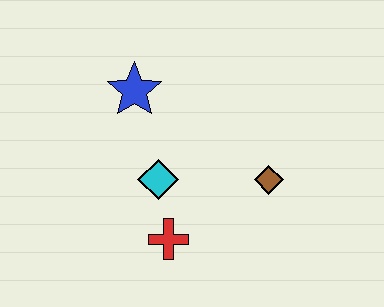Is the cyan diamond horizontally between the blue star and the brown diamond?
Yes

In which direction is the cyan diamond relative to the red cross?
The cyan diamond is above the red cross.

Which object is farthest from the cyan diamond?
The brown diamond is farthest from the cyan diamond.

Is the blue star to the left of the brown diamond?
Yes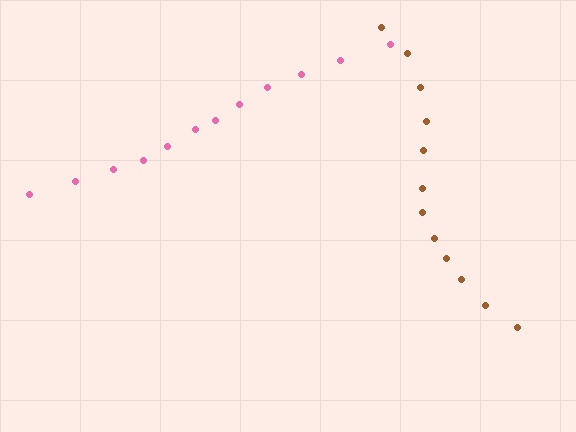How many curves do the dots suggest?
There are 2 distinct paths.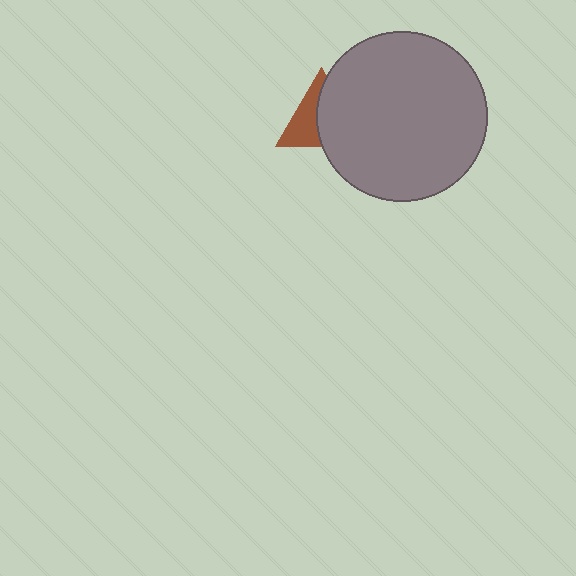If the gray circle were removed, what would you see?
You would see the complete brown triangle.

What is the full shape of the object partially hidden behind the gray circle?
The partially hidden object is a brown triangle.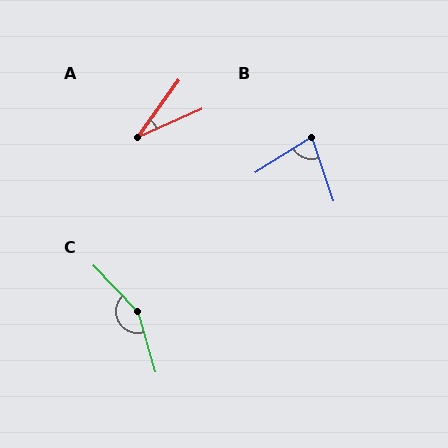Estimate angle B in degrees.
Approximately 77 degrees.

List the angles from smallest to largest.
A (30°), B (77°), C (152°).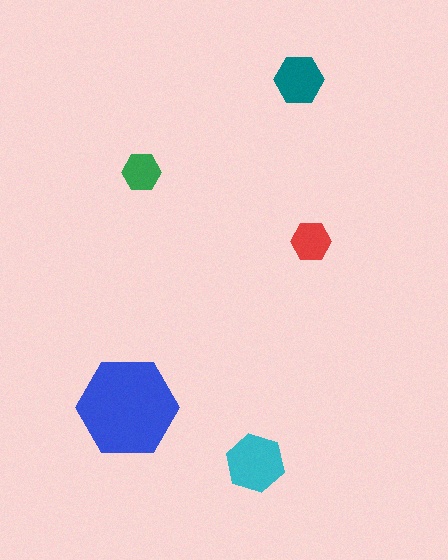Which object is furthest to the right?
The red hexagon is rightmost.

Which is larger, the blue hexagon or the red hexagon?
The blue one.